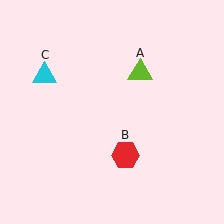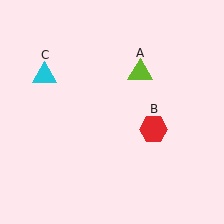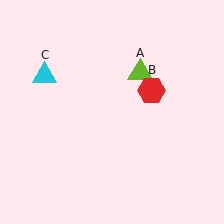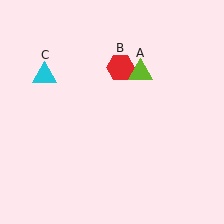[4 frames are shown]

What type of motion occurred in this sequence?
The red hexagon (object B) rotated counterclockwise around the center of the scene.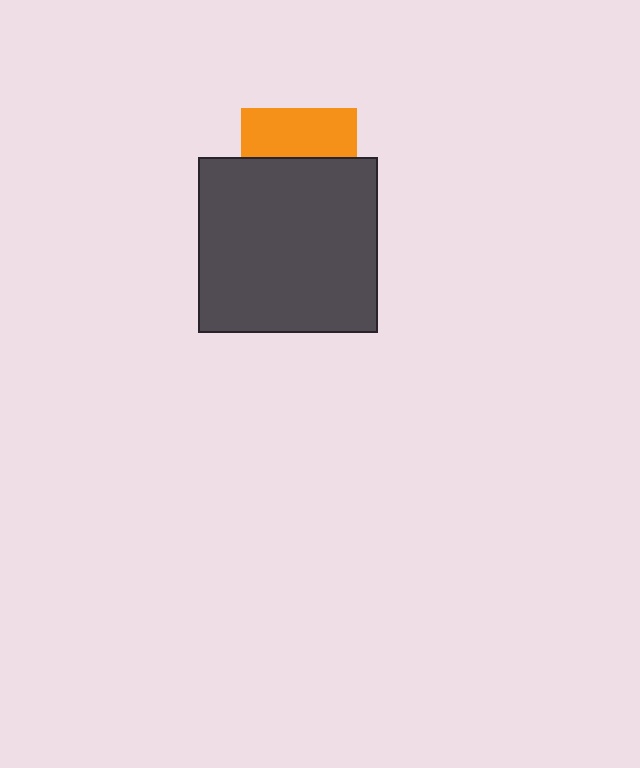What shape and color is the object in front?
The object in front is a dark gray rectangle.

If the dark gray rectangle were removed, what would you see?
You would see the complete orange square.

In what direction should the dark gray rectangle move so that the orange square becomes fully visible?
The dark gray rectangle should move down. That is the shortest direction to clear the overlap and leave the orange square fully visible.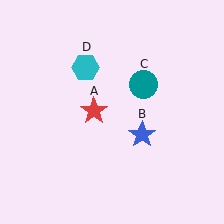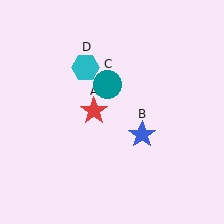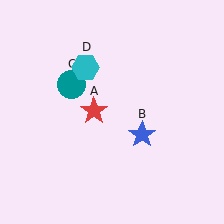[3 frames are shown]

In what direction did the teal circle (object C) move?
The teal circle (object C) moved left.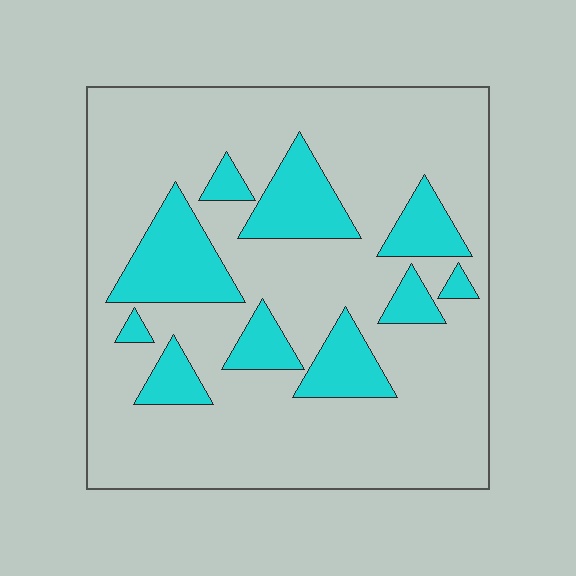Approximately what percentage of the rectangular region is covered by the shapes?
Approximately 20%.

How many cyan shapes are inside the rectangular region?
10.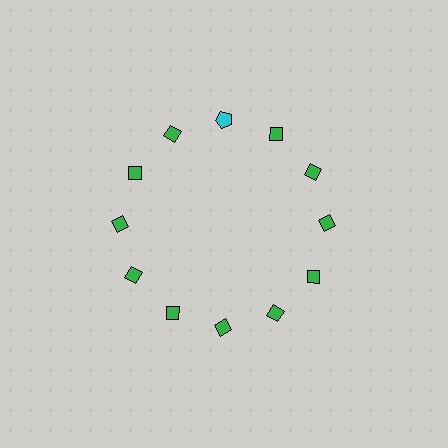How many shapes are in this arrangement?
There are 12 shapes arranged in a ring pattern.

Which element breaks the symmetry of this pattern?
The cyan pentagon at roughly the 12 o'clock position breaks the symmetry. All other shapes are green diamonds.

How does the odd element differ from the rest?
It differs in both color (cyan instead of green) and shape (pentagon instead of diamond).